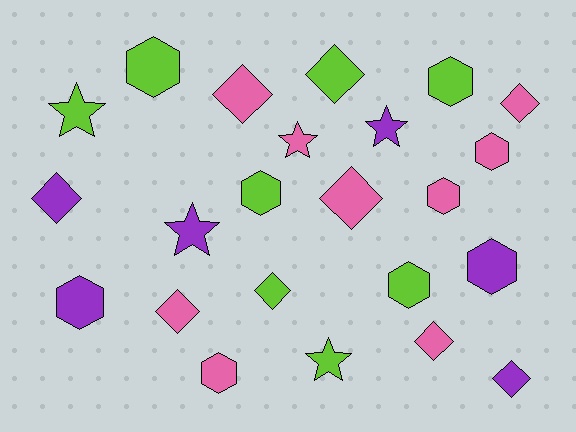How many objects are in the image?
There are 23 objects.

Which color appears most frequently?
Pink, with 9 objects.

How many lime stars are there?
There are 2 lime stars.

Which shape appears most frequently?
Hexagon, with 9 objects.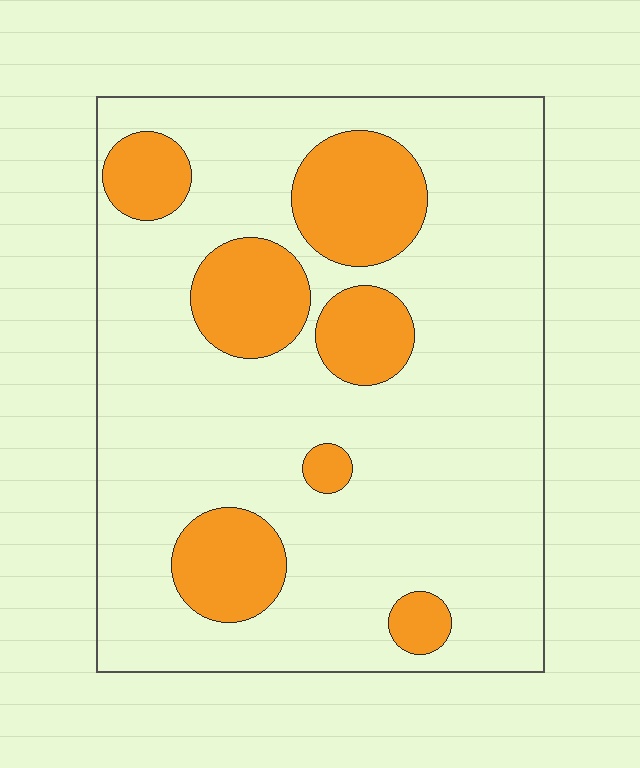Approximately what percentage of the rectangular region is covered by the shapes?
Approximately 20%.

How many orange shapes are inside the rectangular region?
7.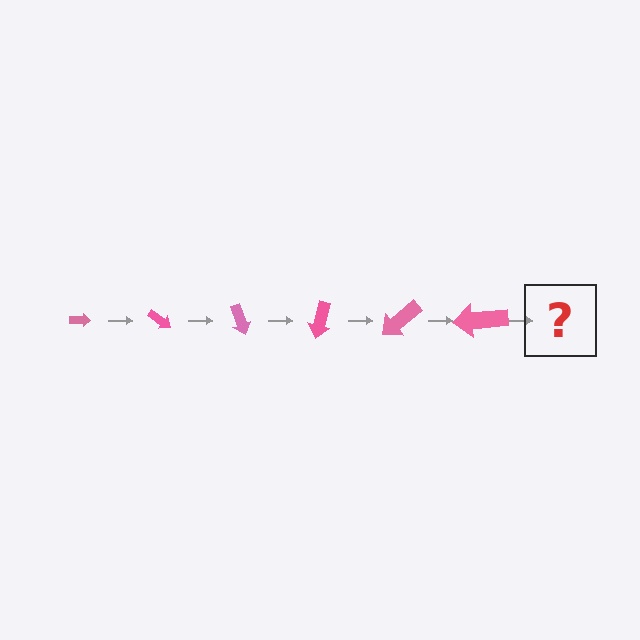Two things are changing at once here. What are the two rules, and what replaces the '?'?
The two rules are that the arrow grows larger each step and it rotates 35 degrees each step. The '?' should be an arrow, larger than the previous one and rotated 210 degrees from the start.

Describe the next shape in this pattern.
It should be an arrow, larger than the previous one and rotated 210 degrees from the start.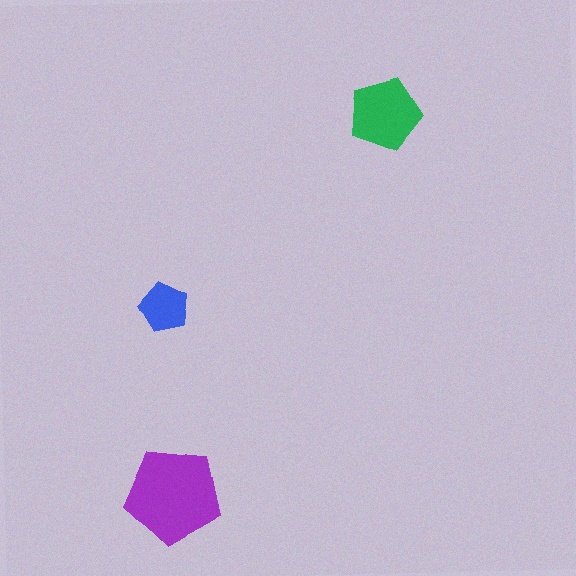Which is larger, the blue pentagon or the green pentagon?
The green one.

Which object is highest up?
The green pentagon is topmost.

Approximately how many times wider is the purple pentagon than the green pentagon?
About 1.5 times wider.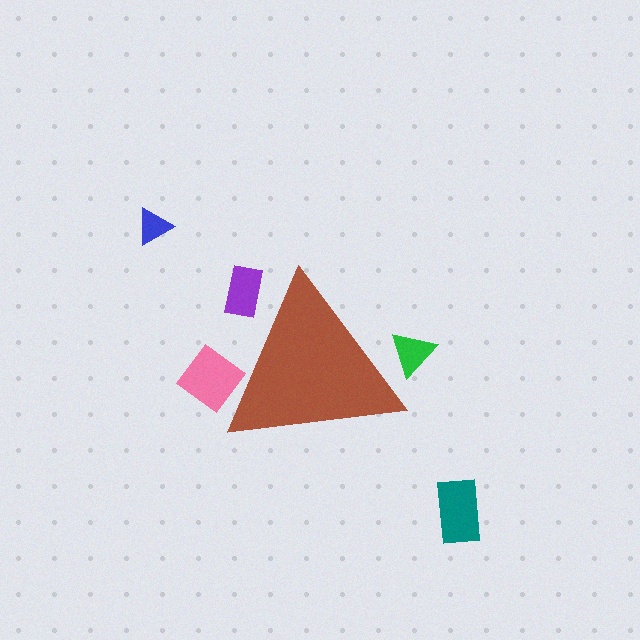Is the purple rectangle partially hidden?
Yes, the purple rectangle is partially hidden behind the brown triangle.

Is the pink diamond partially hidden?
Yes, the pink diamond is partially hidden behind the brown triangle.